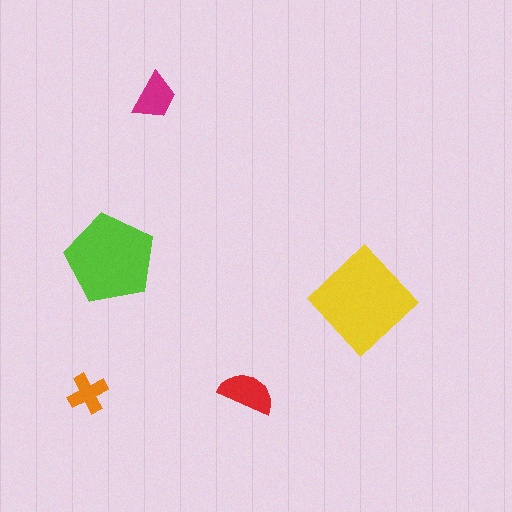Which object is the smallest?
The orange cross.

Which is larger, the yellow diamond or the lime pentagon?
The yellow diamond.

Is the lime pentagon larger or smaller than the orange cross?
Larger.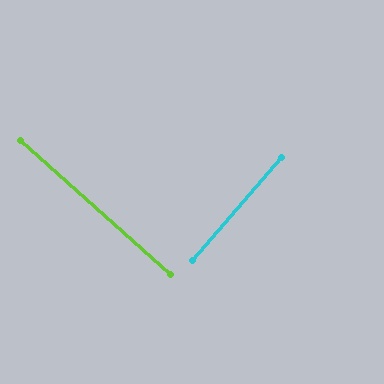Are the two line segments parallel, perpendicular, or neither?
Perpendicular — they meet at approximately 89°.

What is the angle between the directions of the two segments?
Approximately 89 degrees.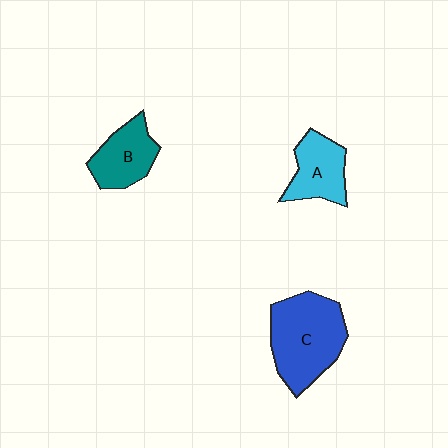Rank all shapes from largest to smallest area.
From largest to smallest: C (blue), B (teal), A (cyan).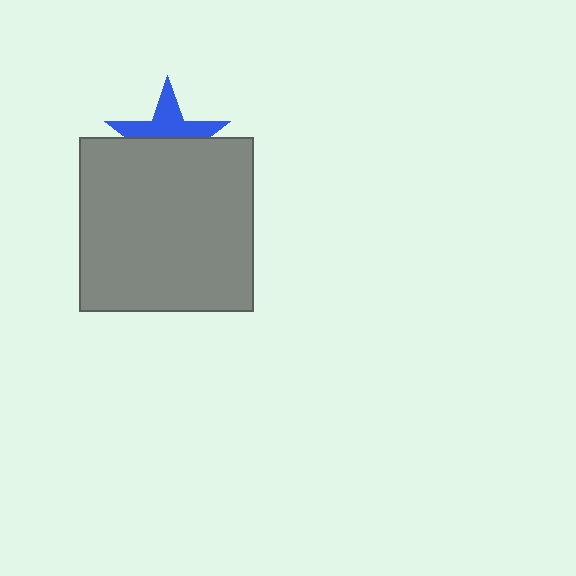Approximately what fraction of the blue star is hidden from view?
Roughly 53% of the blue star is hidden behind the gray square.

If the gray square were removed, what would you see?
You would see the complete blue star.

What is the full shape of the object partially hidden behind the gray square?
The partially hidden object is a blue star.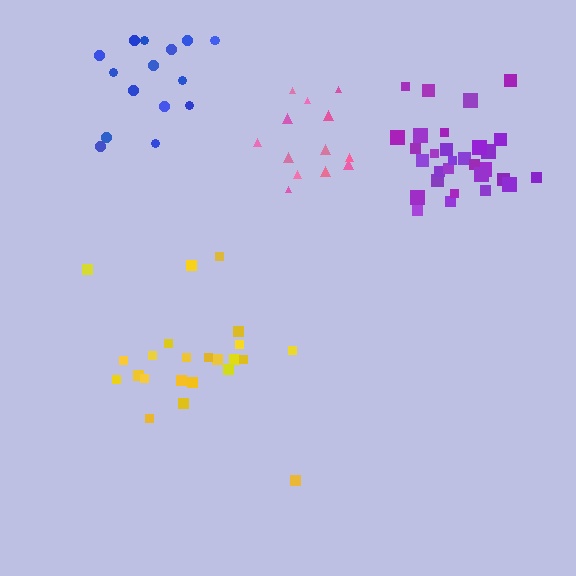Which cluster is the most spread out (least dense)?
Blue.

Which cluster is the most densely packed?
Purple.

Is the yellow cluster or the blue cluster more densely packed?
Yellow.